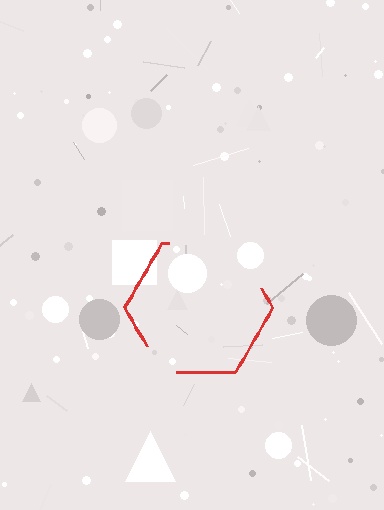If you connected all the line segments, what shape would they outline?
They would outline a hexagon.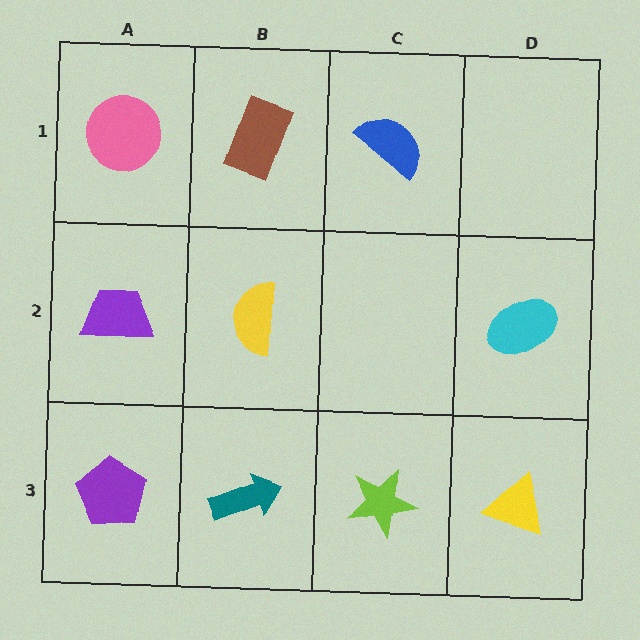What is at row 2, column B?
A yellow semicircle.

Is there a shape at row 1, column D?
No, that cell is empty.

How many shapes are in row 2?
3 shapes.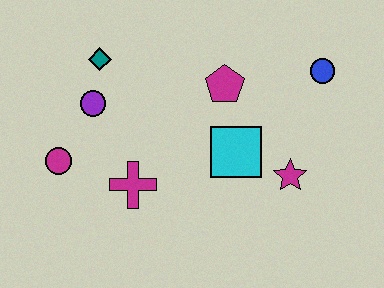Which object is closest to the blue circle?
The magenta pentagon is closest to the blue circle.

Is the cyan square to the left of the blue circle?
Yes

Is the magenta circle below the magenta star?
No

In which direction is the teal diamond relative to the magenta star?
The teal diamond is to the left of the magenta star.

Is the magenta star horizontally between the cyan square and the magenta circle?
No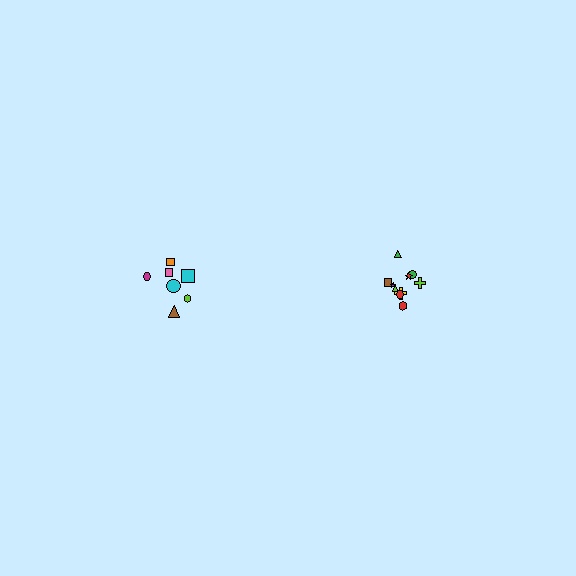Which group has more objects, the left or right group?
The right group.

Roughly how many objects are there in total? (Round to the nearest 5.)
Roughly 15 objects in total.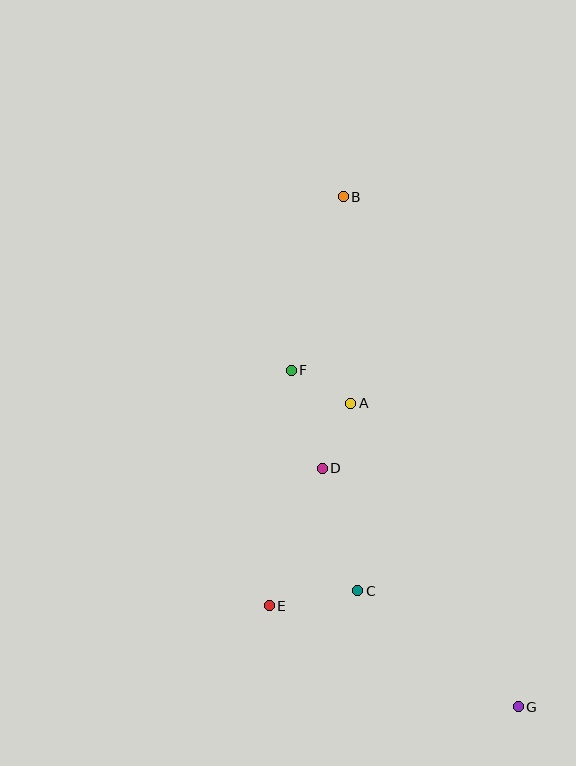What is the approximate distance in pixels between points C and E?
The distance between C and E is approximately 90 pixels.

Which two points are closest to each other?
Points A and F are closest to each other.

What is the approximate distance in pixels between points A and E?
The distance between A and E is approximately 218 pixels.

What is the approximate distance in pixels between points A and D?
The distance between A and D is approximately 71 pixels.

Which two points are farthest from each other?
Points B and G are farthest from each other.